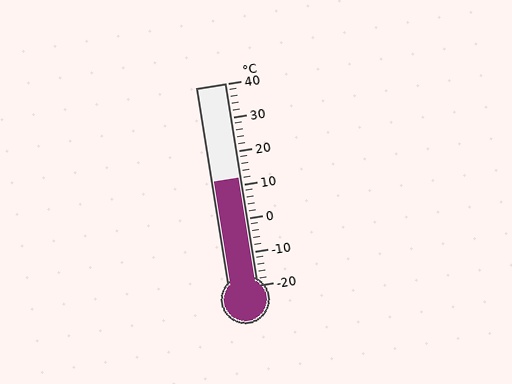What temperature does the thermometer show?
The thermometer shows approximately 12°C.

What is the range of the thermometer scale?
The thermometer scale ranges from -20°C to 40°C.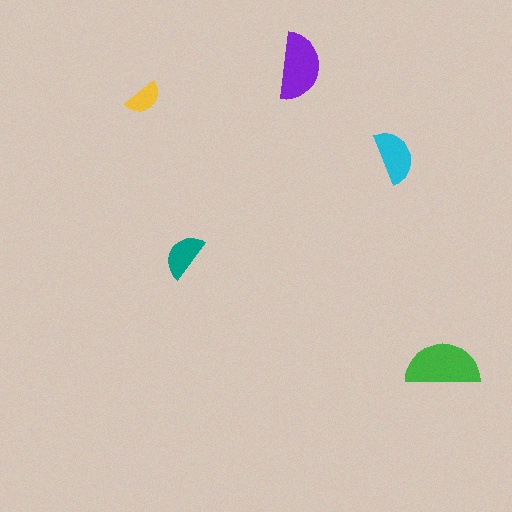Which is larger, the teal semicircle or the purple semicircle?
The purple one.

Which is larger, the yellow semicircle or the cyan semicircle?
The cyan one.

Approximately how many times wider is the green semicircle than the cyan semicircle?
About 1.5 times wider.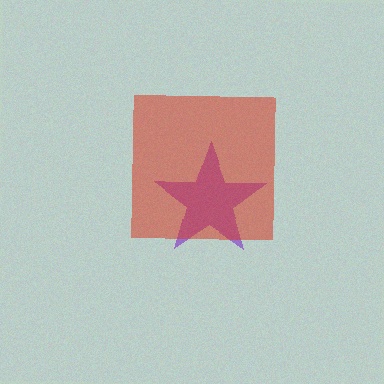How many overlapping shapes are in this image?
There are 2 overlapping shapes in the image.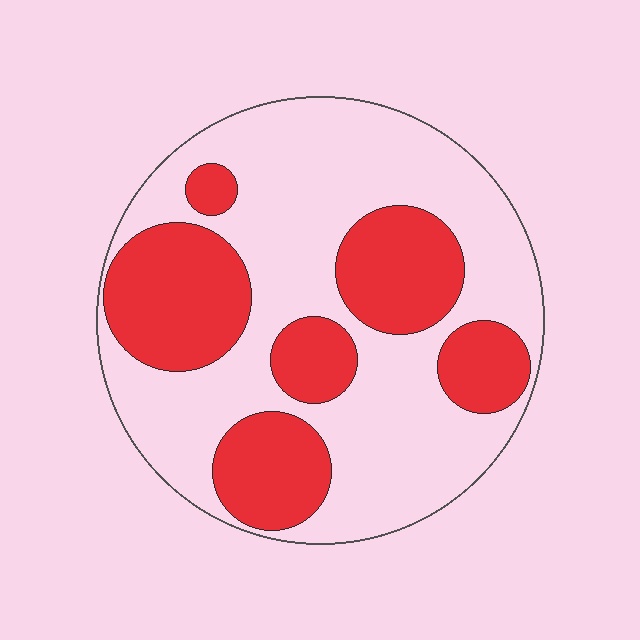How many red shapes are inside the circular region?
6.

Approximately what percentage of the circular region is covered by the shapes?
Approximately 35%.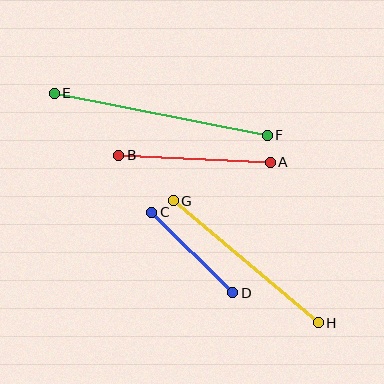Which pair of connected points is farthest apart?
Points E and F are farthest apart.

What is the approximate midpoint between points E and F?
The midpoint is at approximately (161, 114) pixels.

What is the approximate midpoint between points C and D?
The midpoint is at approximately (192, 252) pixels.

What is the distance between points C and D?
The distance is approximately 114 pixels.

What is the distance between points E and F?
The distance is approximately 217 pixels.